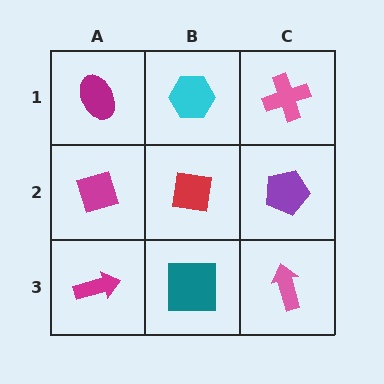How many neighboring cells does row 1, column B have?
3.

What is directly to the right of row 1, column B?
A pink cross.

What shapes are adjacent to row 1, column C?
A purple pentagon (row 2, column C), a cyan hexagon (row 1, column B).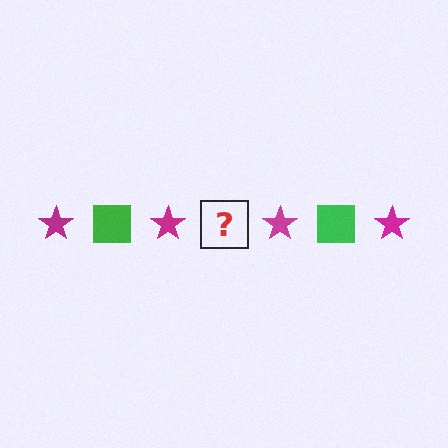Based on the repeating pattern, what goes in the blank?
The blank should be a green square.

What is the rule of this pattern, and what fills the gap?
The rule is that the pattern alternates between magenta star and green square. The gap should be filled with a green square.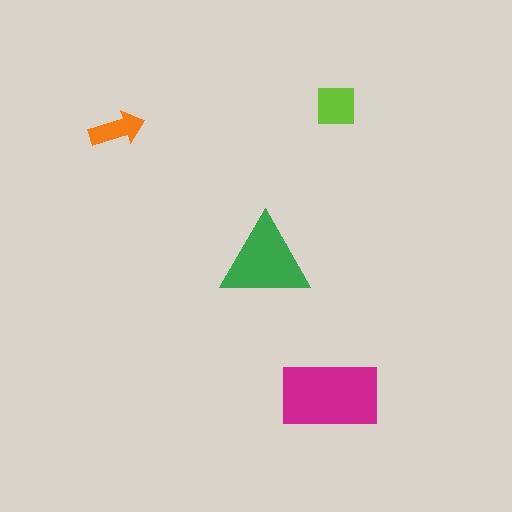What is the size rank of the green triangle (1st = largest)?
2nd.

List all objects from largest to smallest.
The magenta rectangle, the green triangle, the lime square, the orange arrow.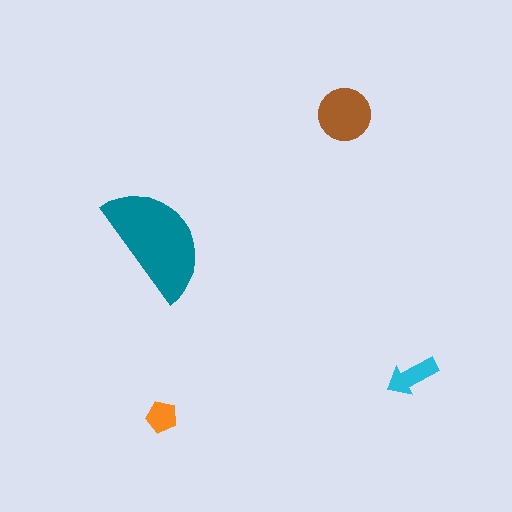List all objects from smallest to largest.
The orange pentagon, the cyan arrow, the brown circle, the teal semicircle.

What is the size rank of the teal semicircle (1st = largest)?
1st.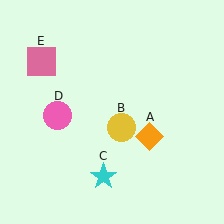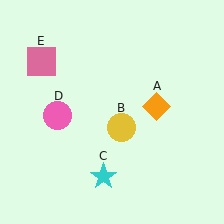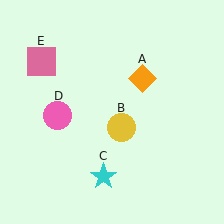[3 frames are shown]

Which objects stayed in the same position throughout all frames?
Yellow circle (object B) and cyan star (object C) and pink circle (object D) and pink square (object E) remained stationary.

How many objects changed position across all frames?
1 object changed position: orange diamond (object A).